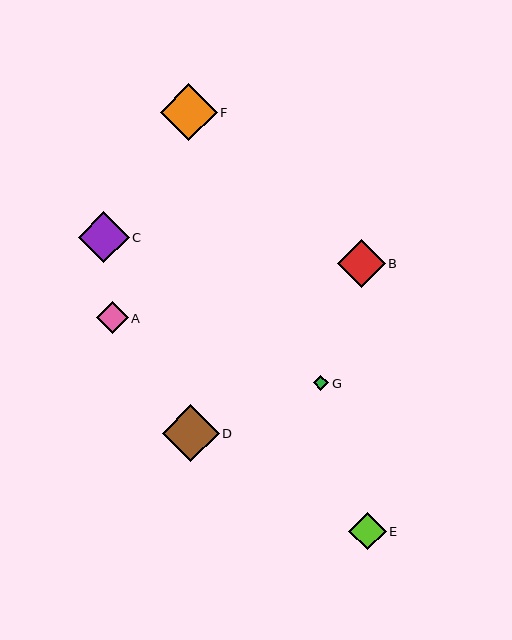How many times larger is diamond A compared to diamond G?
Diamond A is approximately 2.0 times the size of diamond G.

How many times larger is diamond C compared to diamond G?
Diamond C is approximately 3.2 times the size of diamond G.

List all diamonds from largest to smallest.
From largest to smallest: F, D, C, B, E, A, G.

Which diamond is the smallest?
Diamond G is the smallest with a size of approximately 16 pixels.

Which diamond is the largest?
Diamond F is the largest with a size of approximately 57 pixels.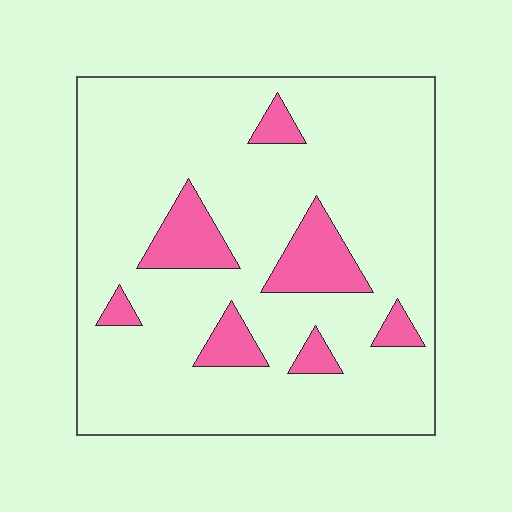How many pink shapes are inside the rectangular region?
7.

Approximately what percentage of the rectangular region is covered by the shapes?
Approximately 15%.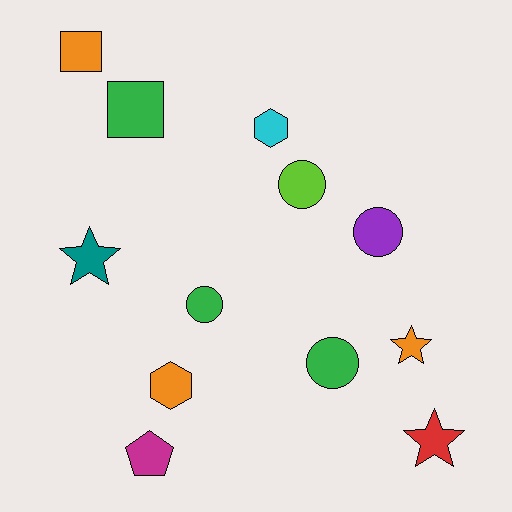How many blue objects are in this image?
There are no blue objects.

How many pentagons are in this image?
There is 1 pentagon.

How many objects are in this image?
There are 12 objects.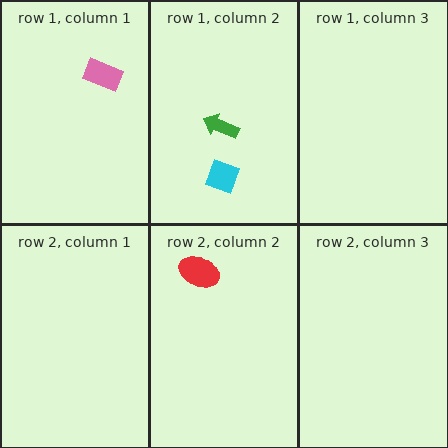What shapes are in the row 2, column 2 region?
The red ellipse.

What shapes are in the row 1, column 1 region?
The pink rectangle.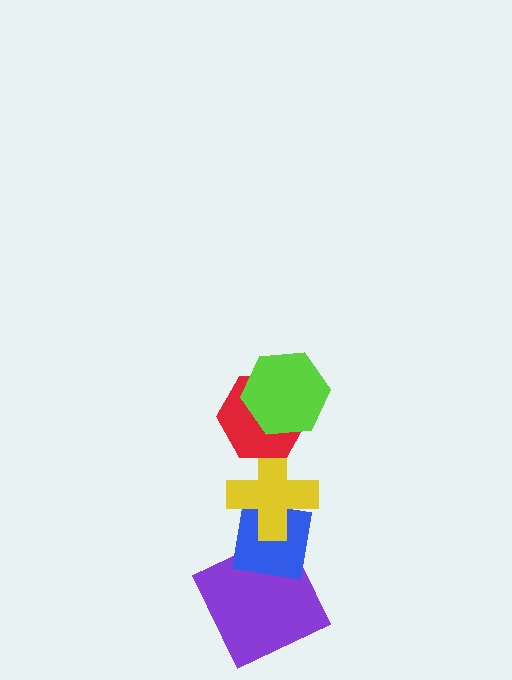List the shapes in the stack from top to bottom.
From top to bottom: the lime hexagon, the red hexagon, the yellow cross, the blue square, the purple square.